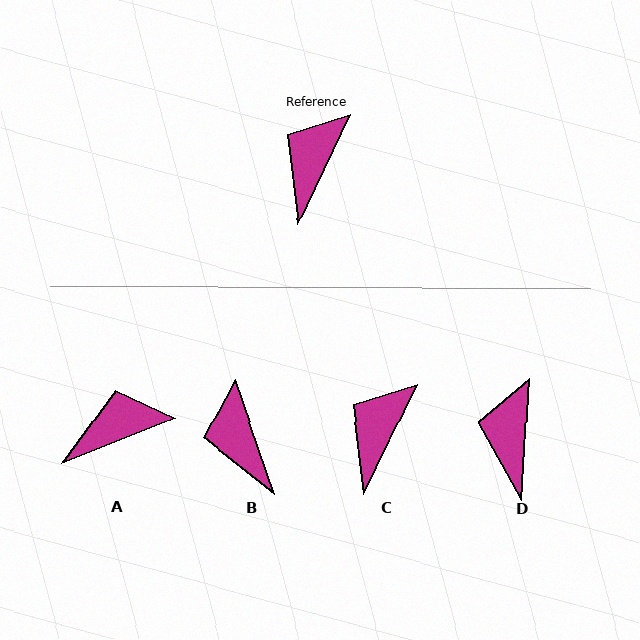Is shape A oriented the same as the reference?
No, it is off by about 43 degrees.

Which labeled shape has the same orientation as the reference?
C.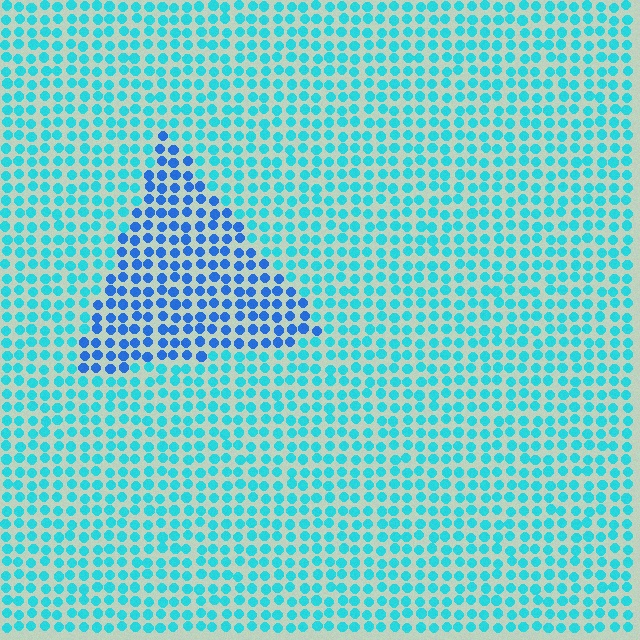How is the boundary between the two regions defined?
The boundary is defined purely by a slight shift in hue (about 34 degrees). Spacing, size, and orientation are identical on both sides.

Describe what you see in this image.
The image is filled with small cyan elements in a uniform arrangement. A triangle-shaped region is visible where the elements are tinted to a slightly different hue, forming a subtle color boundary.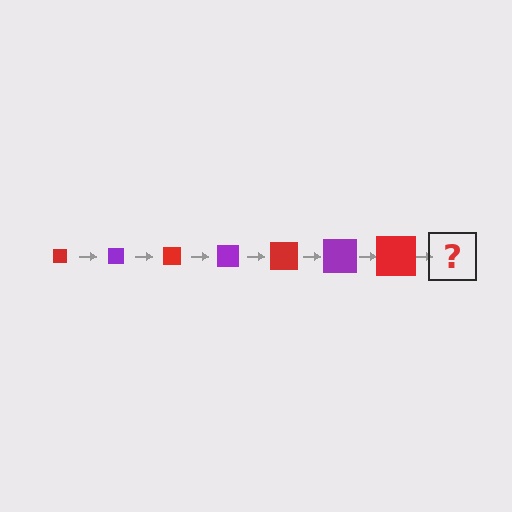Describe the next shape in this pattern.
It should be a purple square, larger than the previous one.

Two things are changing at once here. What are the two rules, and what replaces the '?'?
The two rules are that the square grows larger each step and the color cycles through red and purple. The '?' should be a purple square, larger than the previous one.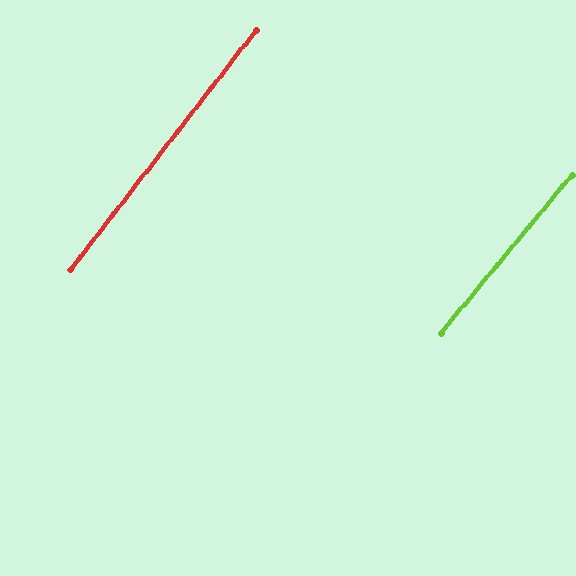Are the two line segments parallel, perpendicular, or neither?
Parallel — their directions differ by only 1.9°.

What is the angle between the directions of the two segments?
Approximately 2 degrees.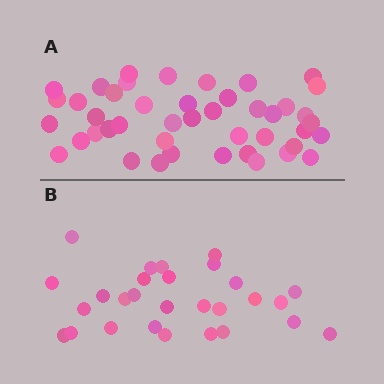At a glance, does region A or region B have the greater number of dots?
Region A (the top region) has more dots.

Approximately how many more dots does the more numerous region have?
Region A has approximately 15 more dots than region B.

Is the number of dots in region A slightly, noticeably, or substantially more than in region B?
Region A has substantially more. The ratio is roughly 1.6 to 1.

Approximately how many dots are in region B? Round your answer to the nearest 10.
About 30 dots. (The exact count is 28, which rounds to 30.)